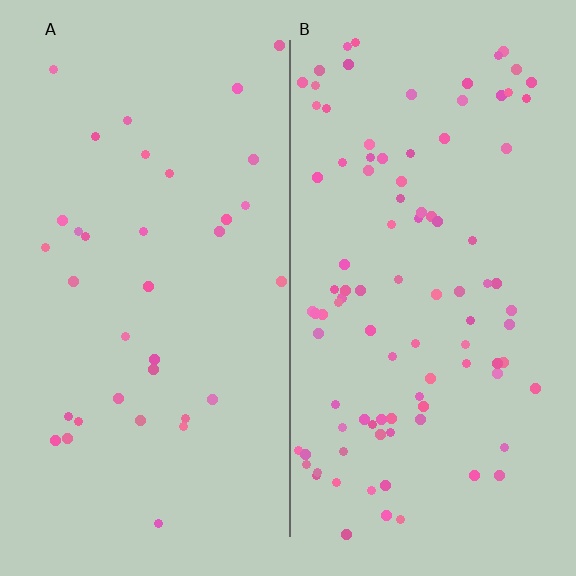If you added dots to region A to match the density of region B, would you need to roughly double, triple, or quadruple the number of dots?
Approximately triple.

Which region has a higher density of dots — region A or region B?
B (the right).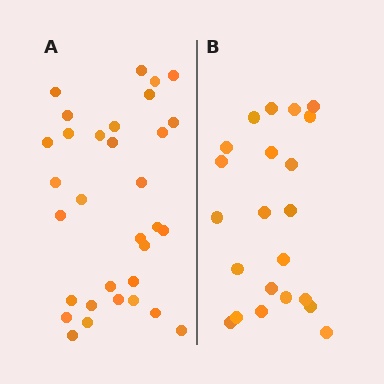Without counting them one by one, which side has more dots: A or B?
Region A (the left region) has more dots.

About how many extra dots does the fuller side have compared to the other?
Region A has roughly 10 or so more dots than region B.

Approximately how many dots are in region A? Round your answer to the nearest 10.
About 30 dots. (The exact count is 32, which rounds to 30.)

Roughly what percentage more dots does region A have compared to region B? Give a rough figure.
About 45% more.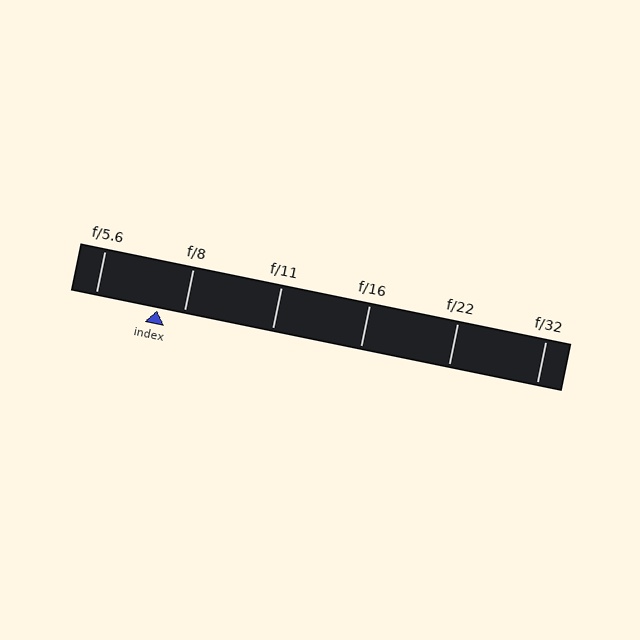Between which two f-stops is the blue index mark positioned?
The index mark is between f/5.6 and f/8.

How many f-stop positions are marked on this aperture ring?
There are 6 f-stop positions marked.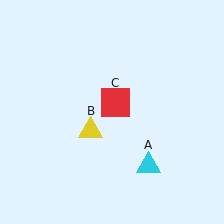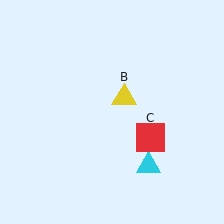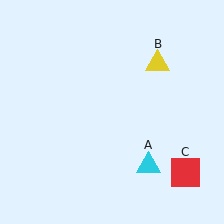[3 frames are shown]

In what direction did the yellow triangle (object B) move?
The yellow triangle (object B) moved up and to the right.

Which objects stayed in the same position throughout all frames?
Cyan triangle (object A) remained stationary.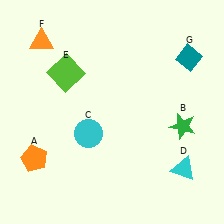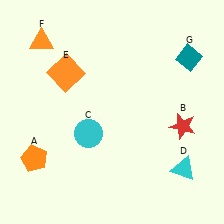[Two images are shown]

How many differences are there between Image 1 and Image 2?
There are 2 differences between the two images.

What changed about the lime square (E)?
In Image 1, E is lime. In Image 2, it changed to orange.